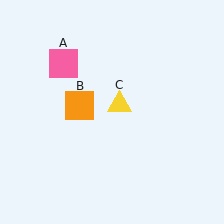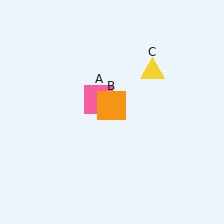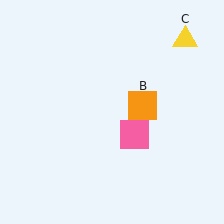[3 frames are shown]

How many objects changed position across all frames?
3 objects changed position: pink square (object A), orange square (object B), yellow triangle (object C).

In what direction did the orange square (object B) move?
The orange square (object B) moved right.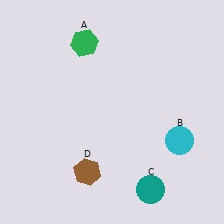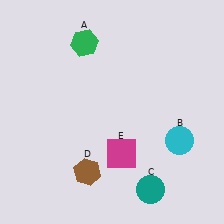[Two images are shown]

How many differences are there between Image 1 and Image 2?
There is 1 difference between the two images.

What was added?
A magenta square (E) was added in Image 2.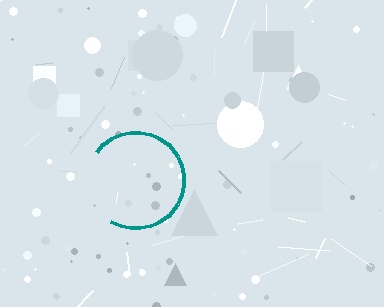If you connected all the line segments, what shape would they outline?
They would outline a circle.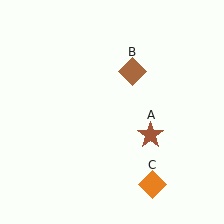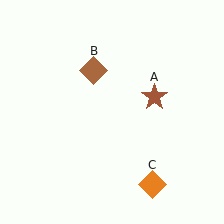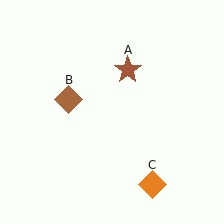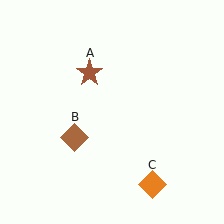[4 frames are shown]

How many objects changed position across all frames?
2 objects changed position: brown star (object A), brown diamond (object B).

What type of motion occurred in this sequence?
The brown star (object A), brown diamond (object B) rotated counterclockwise around the center of the scene.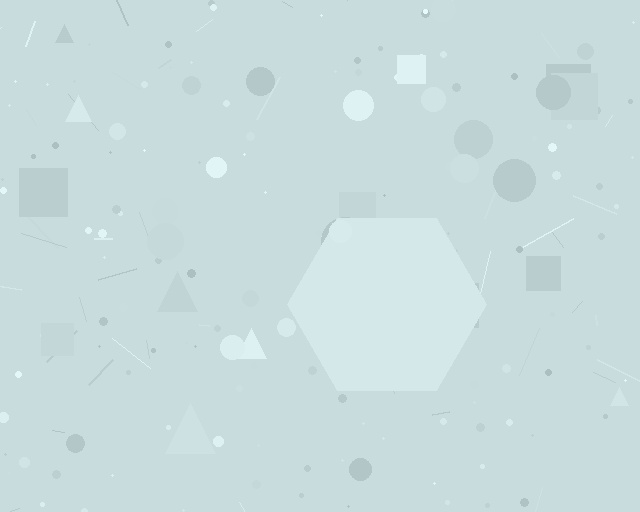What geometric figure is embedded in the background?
A hexagon is embedded in the background.